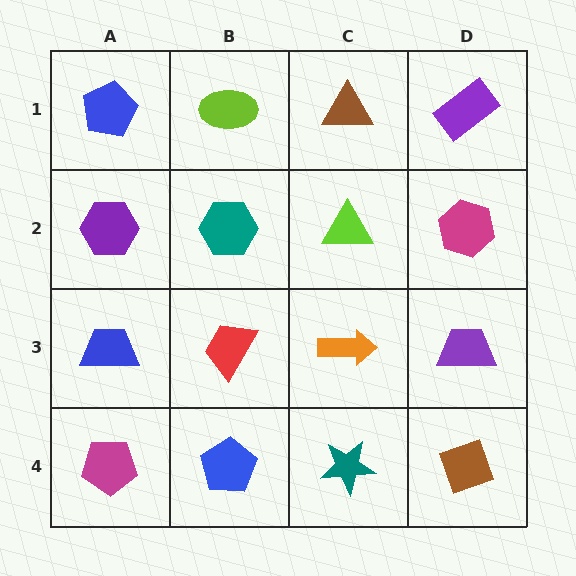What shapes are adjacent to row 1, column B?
A teal hexagon (row 2, column B), a blue pentagon (row 1, column A), a brown triangle (row 1, column C).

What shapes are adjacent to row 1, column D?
A magenta hexagon (row 2, column D), a brown triangle (row 1, column C).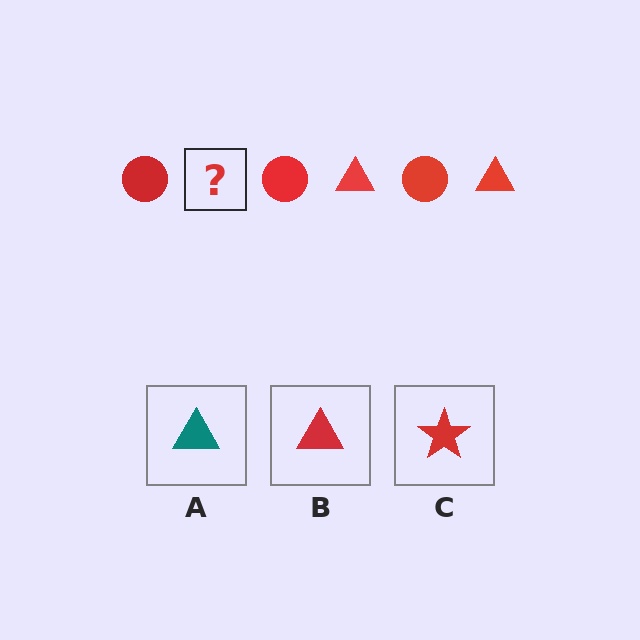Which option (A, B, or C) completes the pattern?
B.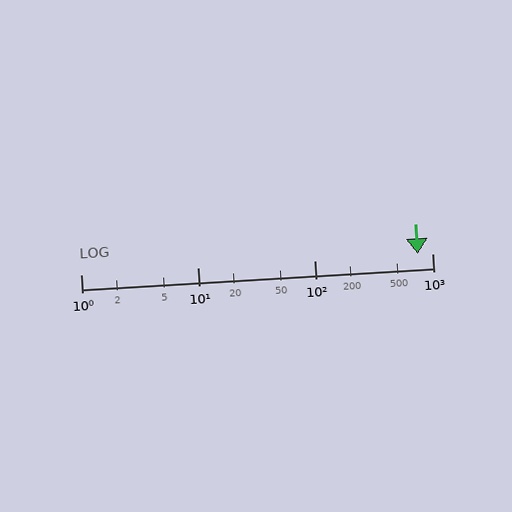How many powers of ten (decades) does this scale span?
The scale spans 3 decades, from 1 to 1000.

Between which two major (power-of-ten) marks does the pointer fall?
The pointer is between 100 and 1000.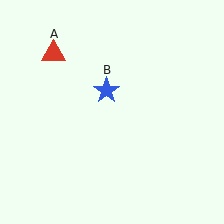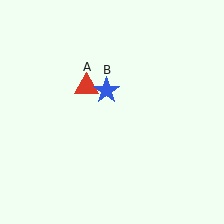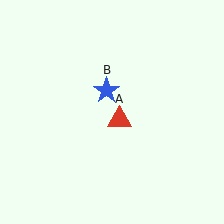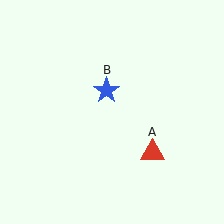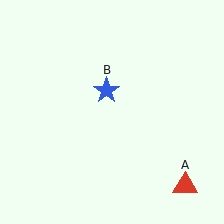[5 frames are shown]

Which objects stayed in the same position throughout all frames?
Blue star (object B) remained stationary.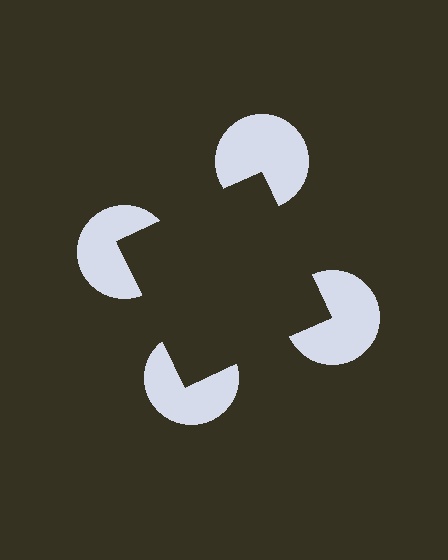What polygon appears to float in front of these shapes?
An illusory square — its edges are inferred from the aligned wedge cuts in the pac-man discs, not physically drawn.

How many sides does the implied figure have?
4 sides.